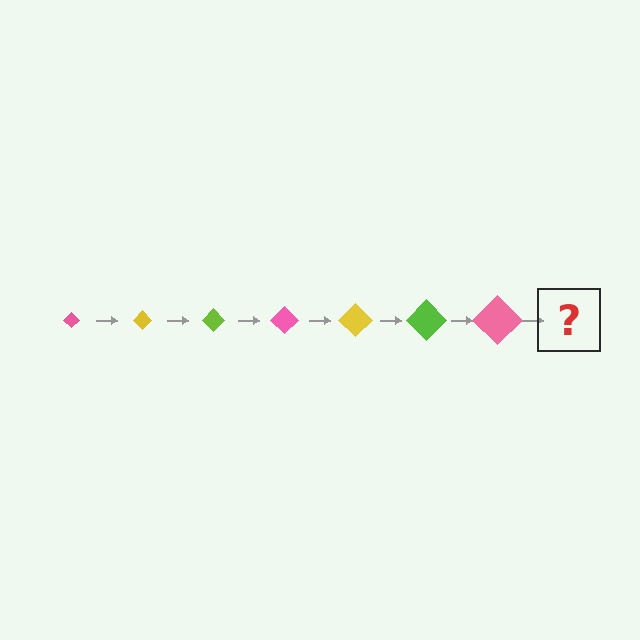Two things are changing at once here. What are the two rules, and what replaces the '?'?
The two rules are that the diamond grows larger each step and the color cycles through pink, yellow, and lime. The '?' should be a yellow diamond, larger than the previous one.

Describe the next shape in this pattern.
It should be a yellow diamond, larger than the previous one.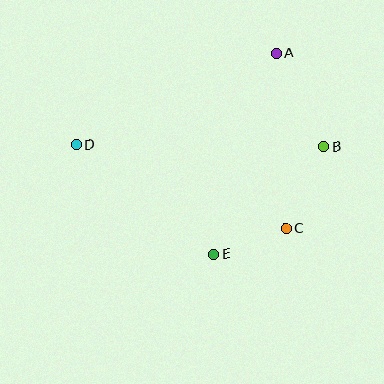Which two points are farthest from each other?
Points B and D are farthest from each other.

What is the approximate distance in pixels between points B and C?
The distance between B and C is approximately 90 pixels.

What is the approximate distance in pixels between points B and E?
The distance between B and E is approximately 154 pixels.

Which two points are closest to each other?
Points C and E are closest to each other.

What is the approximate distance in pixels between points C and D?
The distance between C and D is approximately 226 pixels.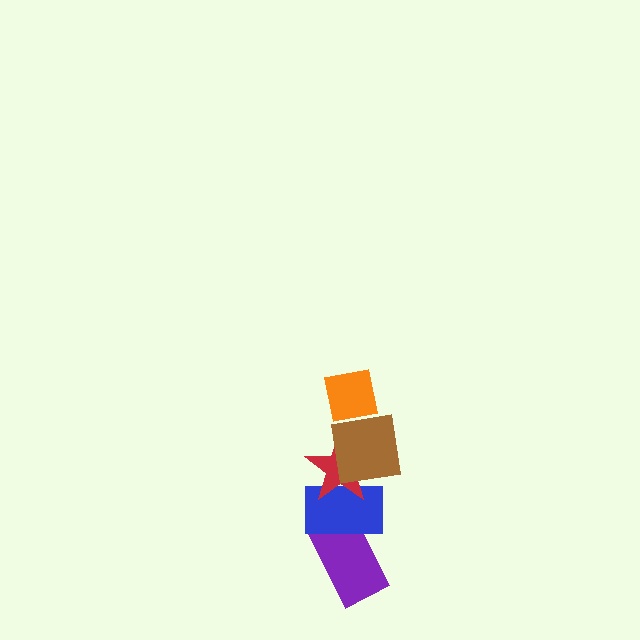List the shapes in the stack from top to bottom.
From top to bottom: the orange square, the brown square, the red star, the blue rectangle, the purple rectangle.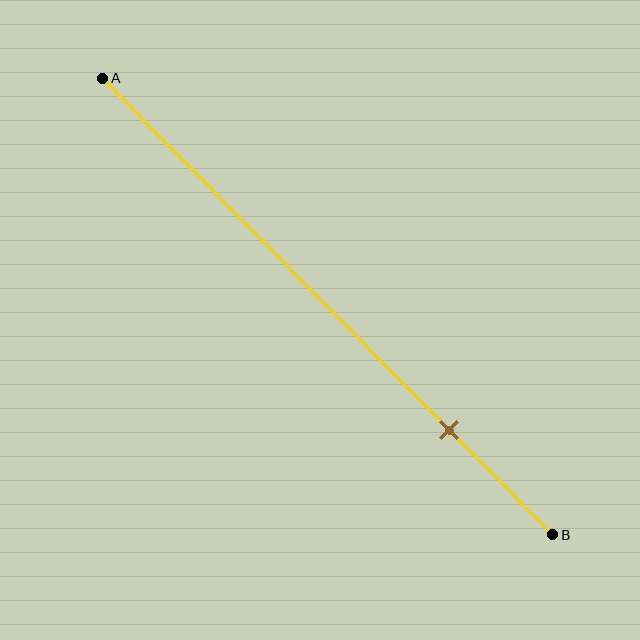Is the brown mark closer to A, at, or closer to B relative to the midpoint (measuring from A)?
The brown mark is closer to point B than the midpoint of segment AB.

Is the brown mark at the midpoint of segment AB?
No, the mark is at about 75% from A, not at the 50% midpoint.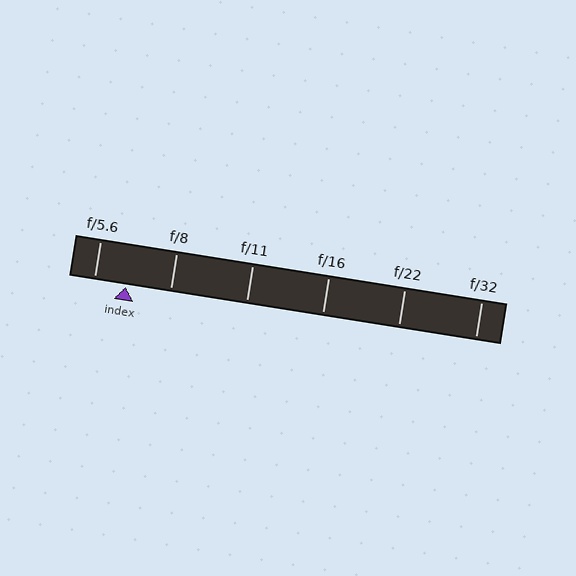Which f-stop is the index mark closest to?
The index mark is closest to f/5.6.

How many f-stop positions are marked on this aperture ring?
There are 6 f-stop positions marked.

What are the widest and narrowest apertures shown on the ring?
The widest aperture shown is f/5.6 and the narrowest is f/32.